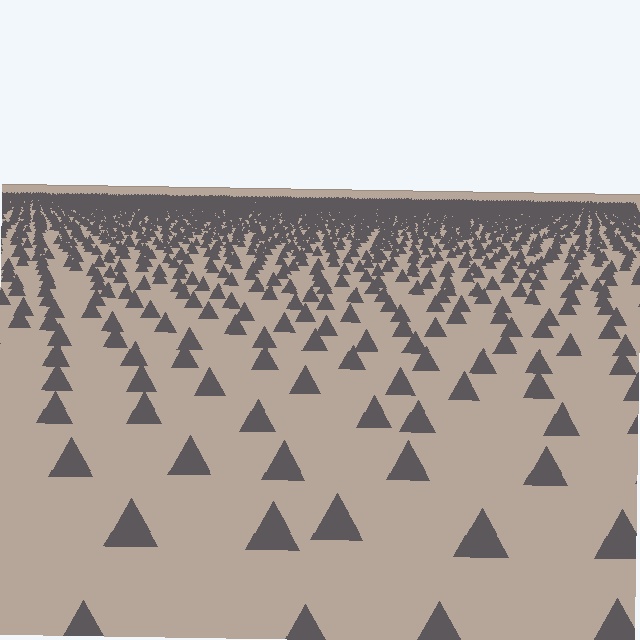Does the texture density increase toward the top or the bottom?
Density increases toward the top.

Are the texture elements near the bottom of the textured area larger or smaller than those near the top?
Larger. Near the bottom, elements are closer to the viewer and appear at a bigger on-screen size.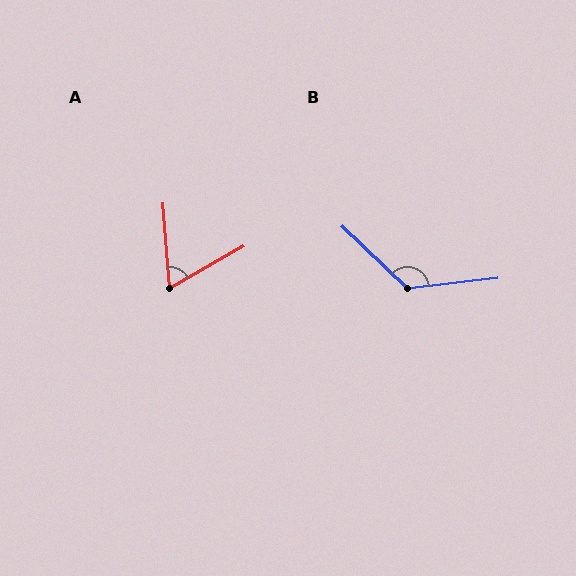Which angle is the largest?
B, at approximately 130 degrees.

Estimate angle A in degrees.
Approximately 65 degrees.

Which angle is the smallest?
A, at approximately 65 degrees.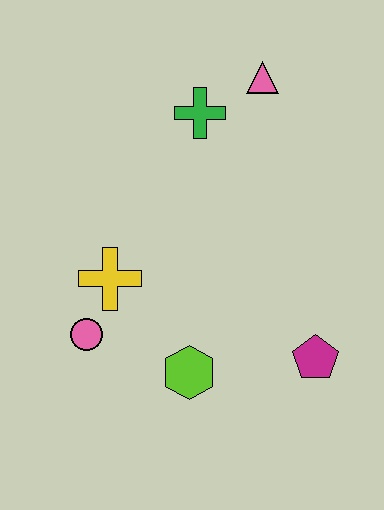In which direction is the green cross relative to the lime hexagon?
The green cross is above the lime hexagon.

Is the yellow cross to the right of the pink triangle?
No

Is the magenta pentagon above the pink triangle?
No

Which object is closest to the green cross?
The pink triangle is closest to the green cross.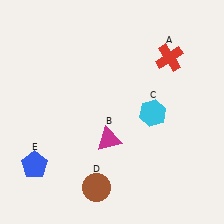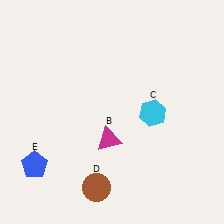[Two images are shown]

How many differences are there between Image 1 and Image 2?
There is 1 difference between the two images.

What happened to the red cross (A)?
The red cross (A) was removed in Image 2. It was in the top-right area of Image 1.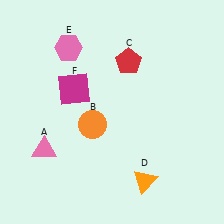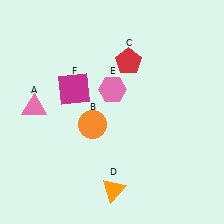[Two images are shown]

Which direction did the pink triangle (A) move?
The pink triangle (A) moved up.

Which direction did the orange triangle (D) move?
The orange triangle (D) moved left.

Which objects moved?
The objects that moved are: the pink triangle (A), the orange triangle (D), the pink hexagon (E).